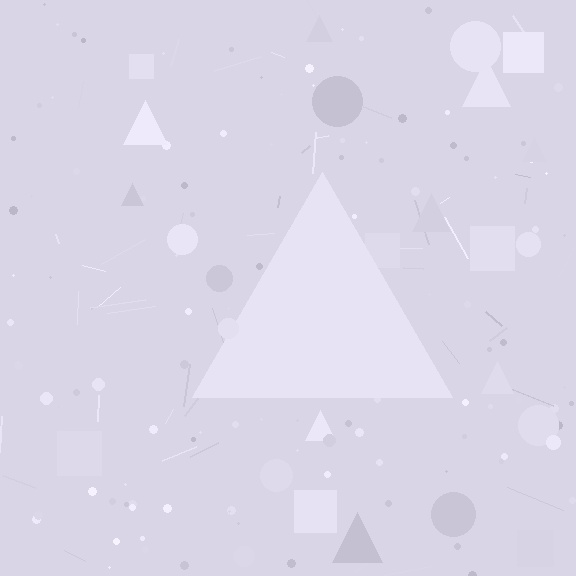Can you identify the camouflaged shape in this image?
The camouflaged shape is a triangle.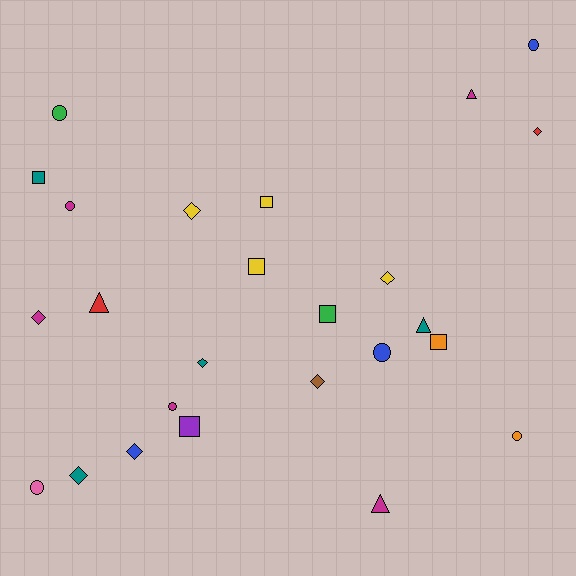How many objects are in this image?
There are 25 objects.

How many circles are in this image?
There are 7 circles.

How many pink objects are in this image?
There is 1 pink object.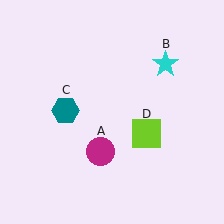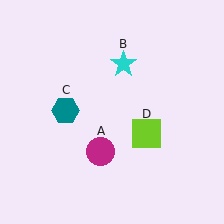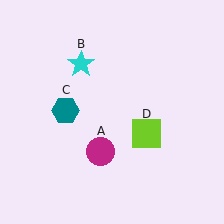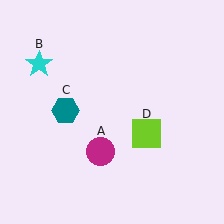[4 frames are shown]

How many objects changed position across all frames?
1 object changed position: cyan star (object B).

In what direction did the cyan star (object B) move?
The cyan star (object B) moved left.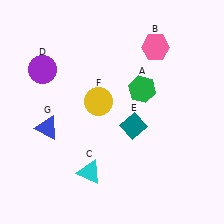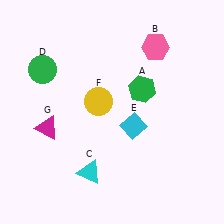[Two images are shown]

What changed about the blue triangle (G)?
In Image 1, G is blue. In Image 2, it changed to magenta.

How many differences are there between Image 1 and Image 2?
There are 3 differences between the two images.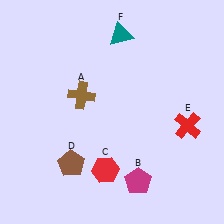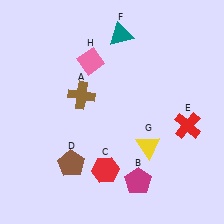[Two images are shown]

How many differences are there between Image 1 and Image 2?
There are 2 differences between the two images.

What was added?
A yellow triangle (G), a pink diamond (H) were added in Image 2.